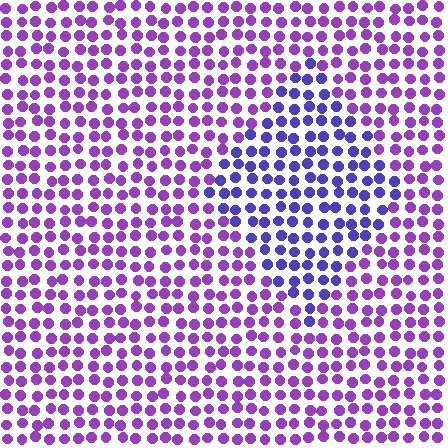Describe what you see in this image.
The image is filled with small purple elements in a uniform arrangement. A diamond-shaped region is visible where the elements are tinted to a slightly different hue, forming a subtle color boundary.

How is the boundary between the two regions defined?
The boundary is defined purely by a slight shift in hue (about 36 degrees). Spacing, size, and orientation are identical on both sides.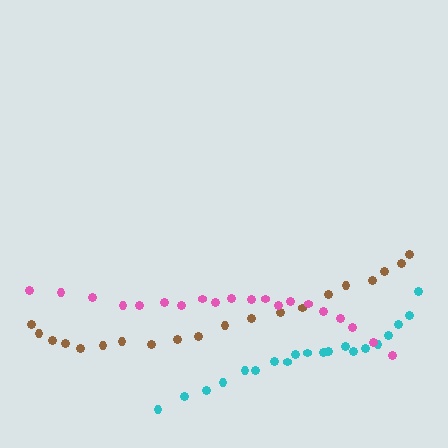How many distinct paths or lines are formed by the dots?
There are 3 distinct paths.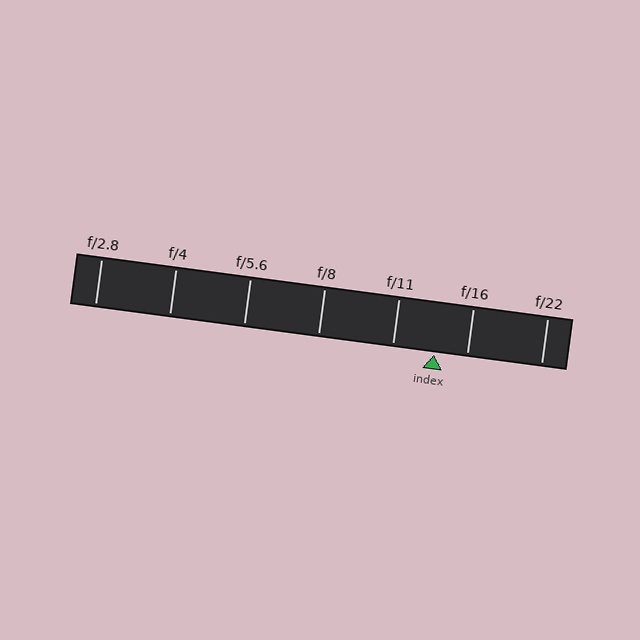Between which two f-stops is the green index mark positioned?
The index mark is between f/11 and f/16.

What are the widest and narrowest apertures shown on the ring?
The widest aperture shown is f/2.8 and the narrowest is f/22.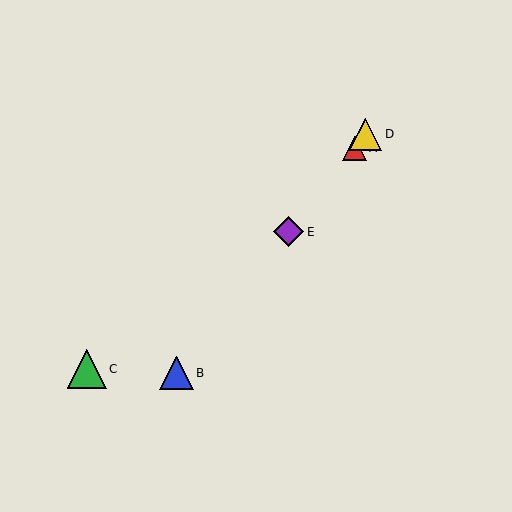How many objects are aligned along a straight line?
4 objects (A, B, D, E) are aligned along a straight line.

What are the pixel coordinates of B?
Object B is at (177, 373).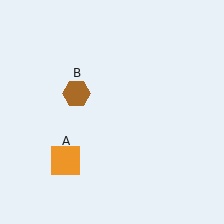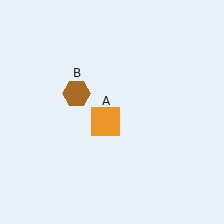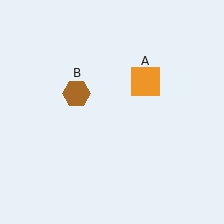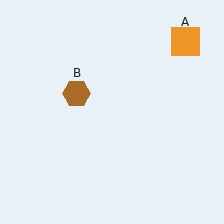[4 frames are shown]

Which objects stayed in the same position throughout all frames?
Brown hexagon (object B) remained stationary.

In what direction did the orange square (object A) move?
The orange square (object A) moved up and to the right.